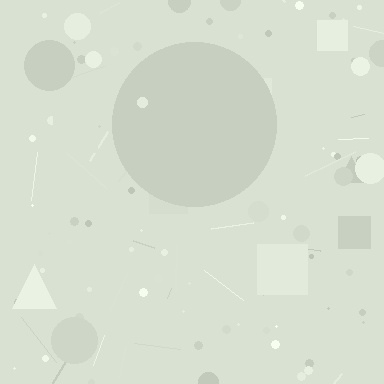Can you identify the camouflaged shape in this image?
The camouflaged shape is a circle.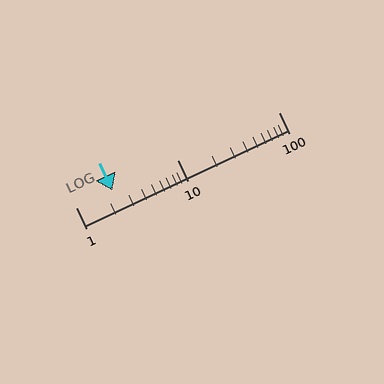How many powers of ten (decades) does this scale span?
The scale spans 2 decades, from 1 to 100.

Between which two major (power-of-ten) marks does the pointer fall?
The pointer is between 1 and 10.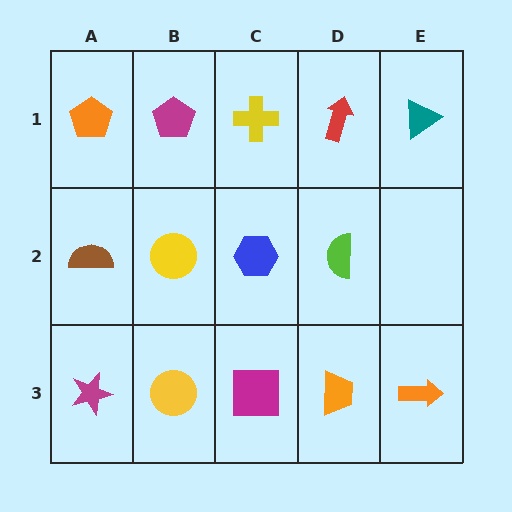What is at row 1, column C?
A yellow cross.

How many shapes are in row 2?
4 shapes.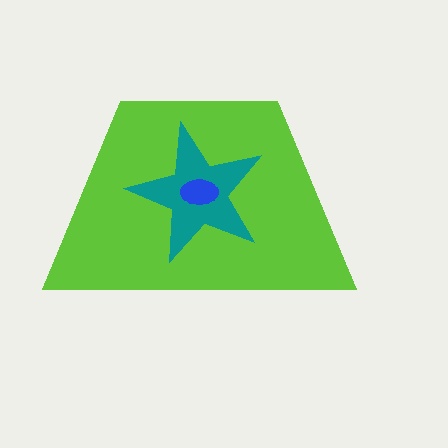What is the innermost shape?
The blue ellipse.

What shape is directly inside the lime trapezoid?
The teal star.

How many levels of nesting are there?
3.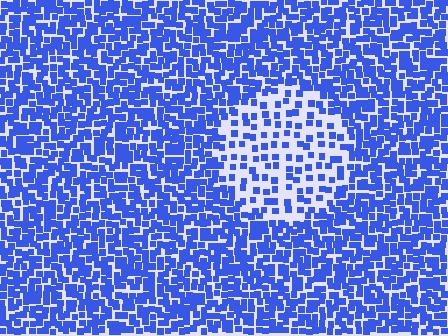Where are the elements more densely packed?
The elements are more densely packed outside the circle boundary.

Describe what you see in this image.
The image contains small blue elements arranged at two different densities. A circle-shaped region is visible where the elements are less densely packed than the surrounding area.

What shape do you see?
I see a circle.